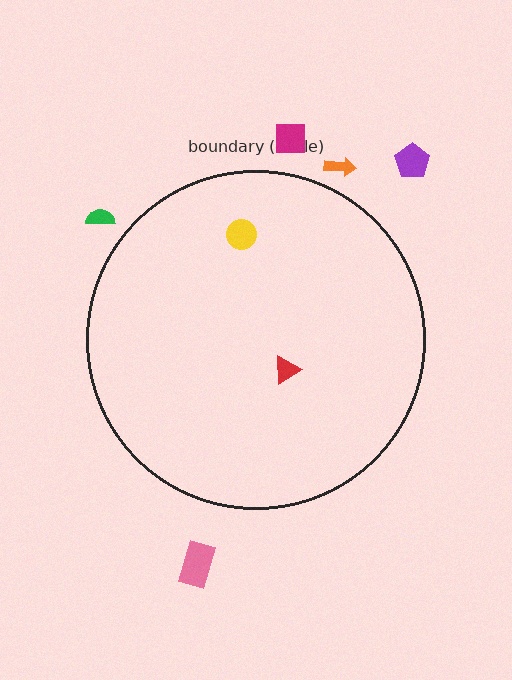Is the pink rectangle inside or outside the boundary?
Outside.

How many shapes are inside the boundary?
2 inside, 5 outside.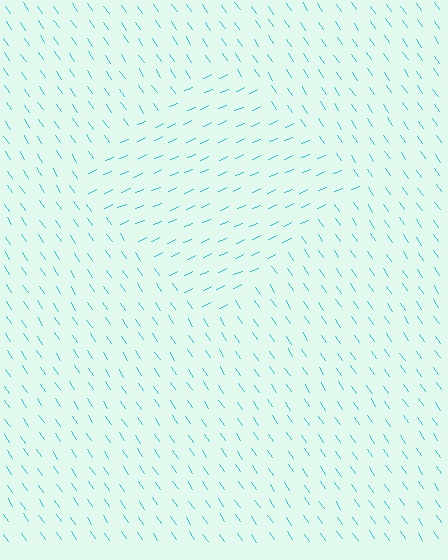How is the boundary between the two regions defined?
The boundary is defined purely by a change in line orientation (approximately 80 degrees difference). All lines are the same color and thickness.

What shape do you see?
I see a diamond.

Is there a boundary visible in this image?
Yes, there is a texture boundary formed by a change in line orientation.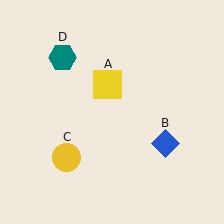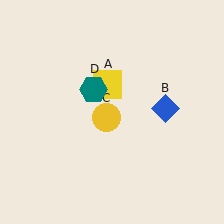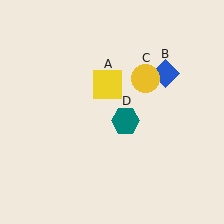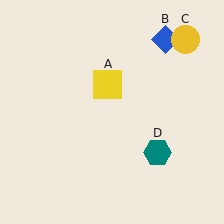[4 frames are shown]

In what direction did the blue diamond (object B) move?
The blue diamond (object B) moved up.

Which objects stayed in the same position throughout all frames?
Yellow square (object A) remained stationary.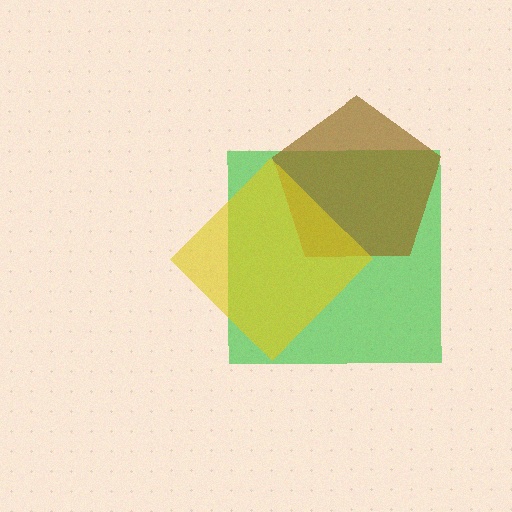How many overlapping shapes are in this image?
There are 3 overlapping shapes in the image.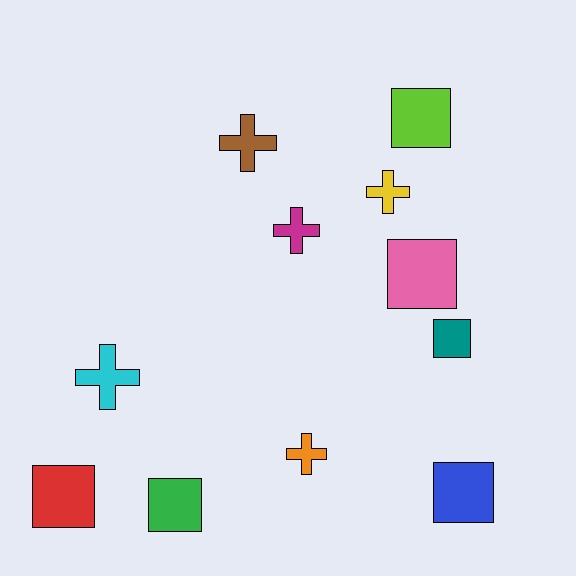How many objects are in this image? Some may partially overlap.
There are 11 objects.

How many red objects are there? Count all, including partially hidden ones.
There is 1 red object.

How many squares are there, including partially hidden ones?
There are 6 squares.